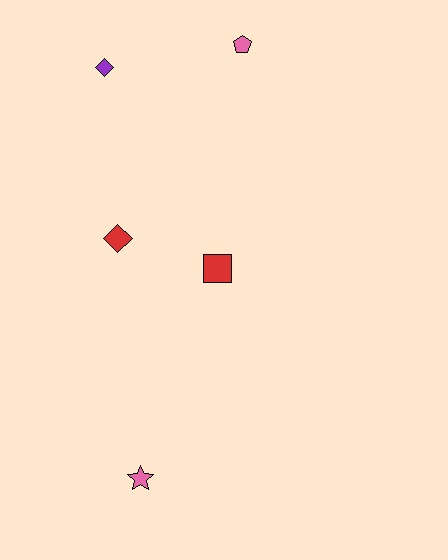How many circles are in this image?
There are no circles.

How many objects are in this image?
There are 5 objects.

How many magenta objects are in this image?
There are no magenta objects.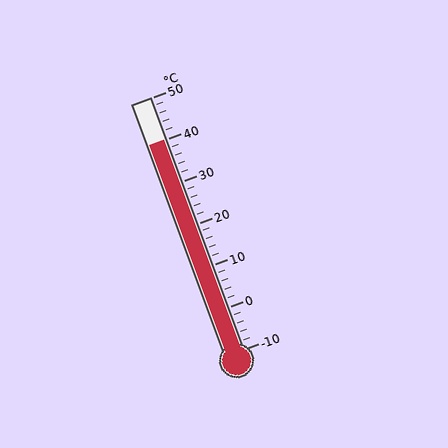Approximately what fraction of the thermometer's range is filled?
The thermometer is filled to approximately 85% of its range.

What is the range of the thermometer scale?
The thermometer scale ranges from -10°C to 50°C.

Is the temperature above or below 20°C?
The temperature is above 20°C.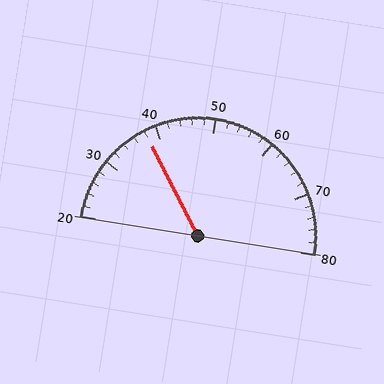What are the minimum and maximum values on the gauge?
The gauge ranges from 20 to 80.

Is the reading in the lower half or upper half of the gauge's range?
The reading is in the lower half of the range (20 to 80).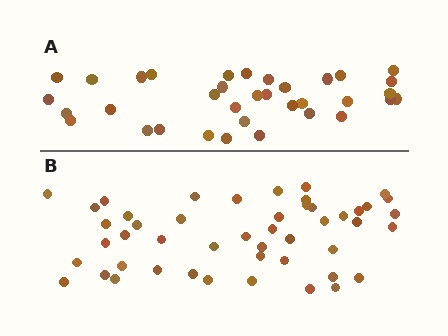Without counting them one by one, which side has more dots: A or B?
Region B (the bottom region) has more dots.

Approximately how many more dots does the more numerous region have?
Region B has approximately 15 more dots than region A.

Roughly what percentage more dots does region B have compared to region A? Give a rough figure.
About 35% more.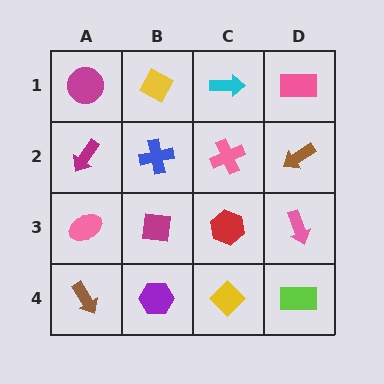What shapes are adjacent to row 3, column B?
A blue cross (row 2, column B), a purple hexagon (row 4, column B), a pink ellipse (row 3, column A), a red hexagon (row 3, column C).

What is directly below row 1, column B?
A blue cross.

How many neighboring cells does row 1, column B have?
3.